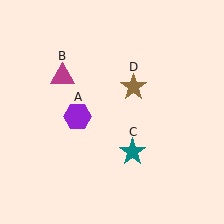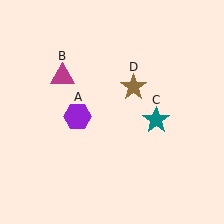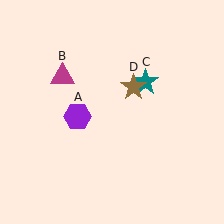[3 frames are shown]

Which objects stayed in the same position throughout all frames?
Purple hexagon (object A) and magenta triangle (object B) and brown star (object D) remained stationary.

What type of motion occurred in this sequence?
The teal star (object C) rotated counterclockwise around the center of the scene.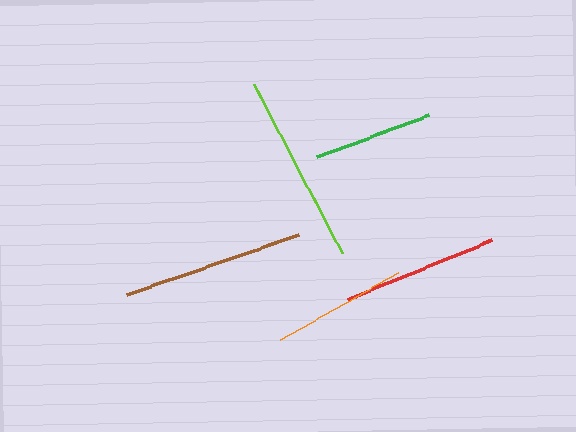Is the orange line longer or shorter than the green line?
The orange line is longer than the green line.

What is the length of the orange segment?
The orange segment is approximately 136 pixels long.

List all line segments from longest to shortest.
From longest to shortest: lime, brown, red, orange, green.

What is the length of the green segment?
The green segment is approximately 120 pixels long.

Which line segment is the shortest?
The green line is the shortest at approximately 120 pixels.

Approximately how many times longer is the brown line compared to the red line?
The brown line is approximately 1.2 times the length of the red line.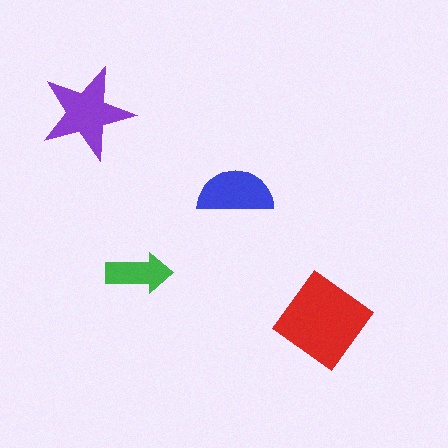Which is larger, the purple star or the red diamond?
The red diamond.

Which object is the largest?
The red diamond.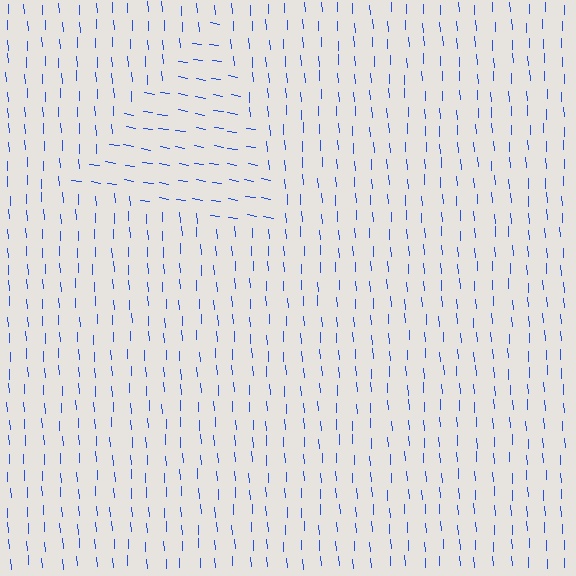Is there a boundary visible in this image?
Yes, there is a texture boundary formed by a change in line orientation.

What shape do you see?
I see a triangle.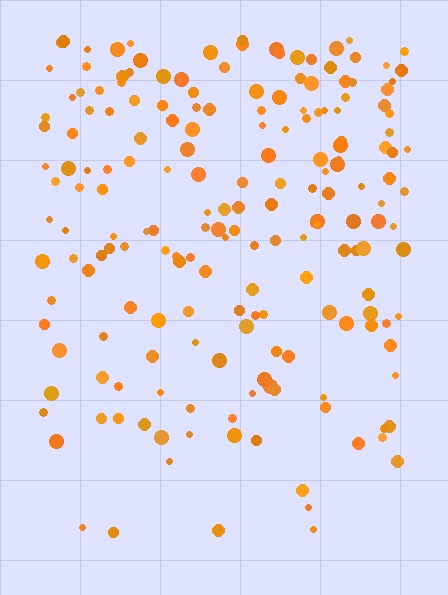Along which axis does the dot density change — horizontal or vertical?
Vertical.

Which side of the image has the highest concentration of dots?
The top.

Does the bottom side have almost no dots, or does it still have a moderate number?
Still a moderate number, just noticeably fewer than the top.